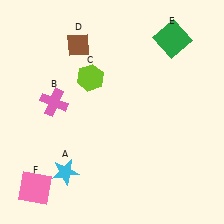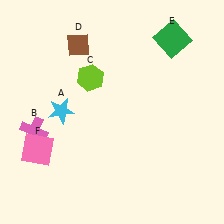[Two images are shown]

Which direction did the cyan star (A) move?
The cyan star (A) moved up.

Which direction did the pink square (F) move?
The pink square (F) moved up.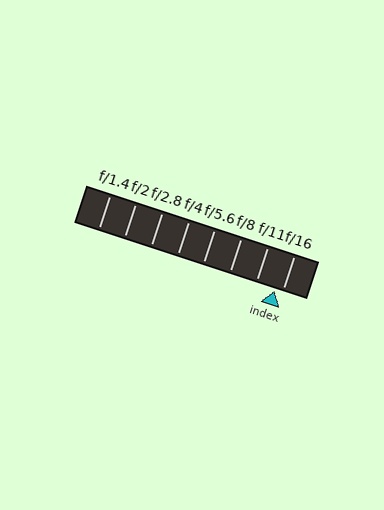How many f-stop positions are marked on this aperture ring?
There are 8 f-stop positions marked.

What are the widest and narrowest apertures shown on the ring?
The widest aperture shown is f/1.4 and the narrowest is f/16.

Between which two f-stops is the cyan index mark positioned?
The index mark is between f/11 and f/16.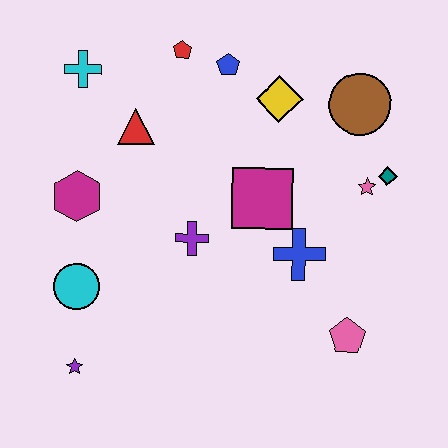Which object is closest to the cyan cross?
The red triangle is closest to the cyan cross.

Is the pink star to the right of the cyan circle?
Yes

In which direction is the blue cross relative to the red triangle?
The blue cross is to the right of the red triangle.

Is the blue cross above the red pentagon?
No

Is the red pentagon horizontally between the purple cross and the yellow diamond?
No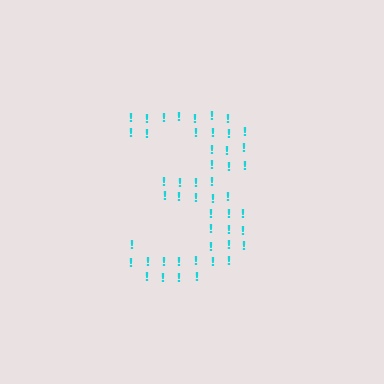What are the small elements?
The small elements are exclamation marks.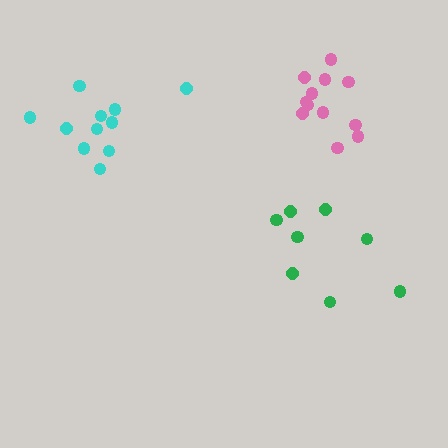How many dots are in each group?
Group 1: 8 dots, Group 2: 12 dots, Group 3: 11 dots (31 total).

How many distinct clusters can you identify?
There are 3 distinct clusters.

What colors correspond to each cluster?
The clusters are colored: green, pink, cyan.